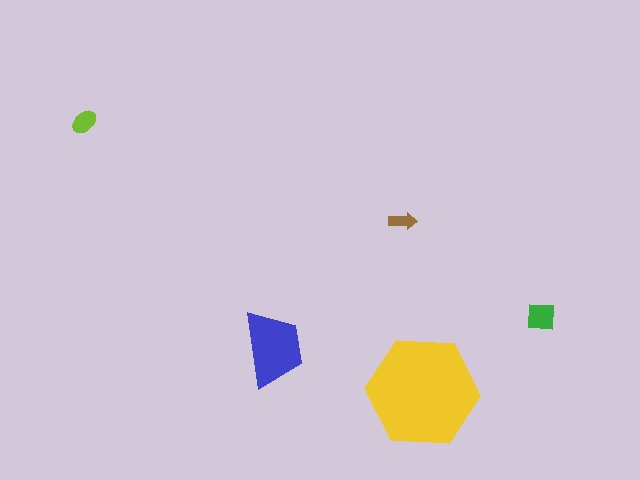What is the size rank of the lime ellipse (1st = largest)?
4th.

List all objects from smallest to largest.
The brown arrow, the lime ellipse, the green square, the blue trapezoid, the yellow hexagon.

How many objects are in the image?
There are 5 objects in the image.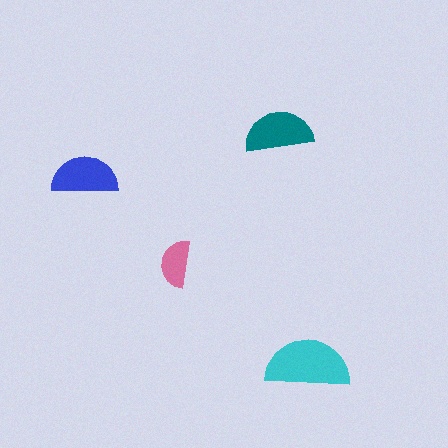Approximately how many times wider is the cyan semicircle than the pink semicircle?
About 2 times wider.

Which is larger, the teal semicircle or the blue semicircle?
The teal one.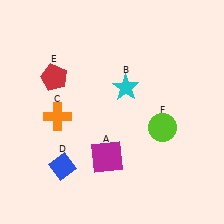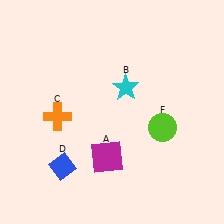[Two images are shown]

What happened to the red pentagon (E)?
The red pentagon (E) was removed in Image 2. It was in the top-left area of Image 1.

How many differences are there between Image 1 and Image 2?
There is 1 difference between the two images.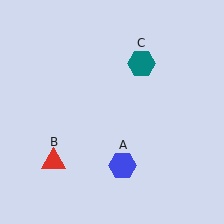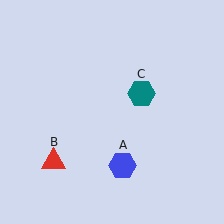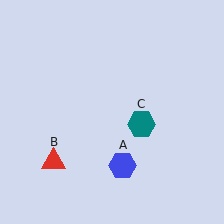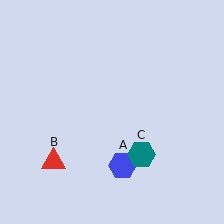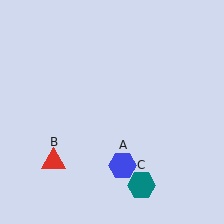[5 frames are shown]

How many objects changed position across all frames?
1 object changed position: teal hexagon (object C).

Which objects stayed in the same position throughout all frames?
Blue hexagon (object A) and red triangle (object B) remained stationary.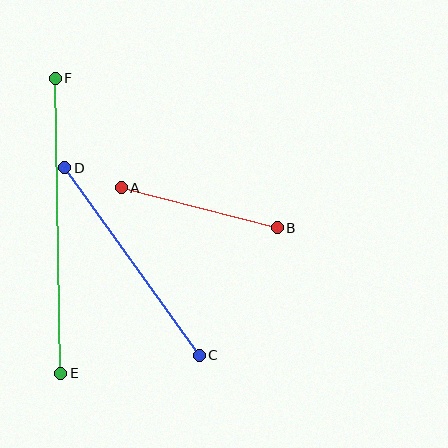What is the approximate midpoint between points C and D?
The midpoint is at approximately (132, 261) pixels.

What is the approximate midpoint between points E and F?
The midpoint is at approximately (58, 226) pixels.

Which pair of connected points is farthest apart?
Points E and F are farthest apart.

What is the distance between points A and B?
The distance is approximately 161 pixels.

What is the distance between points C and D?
The distance is approximately 231 pixels.